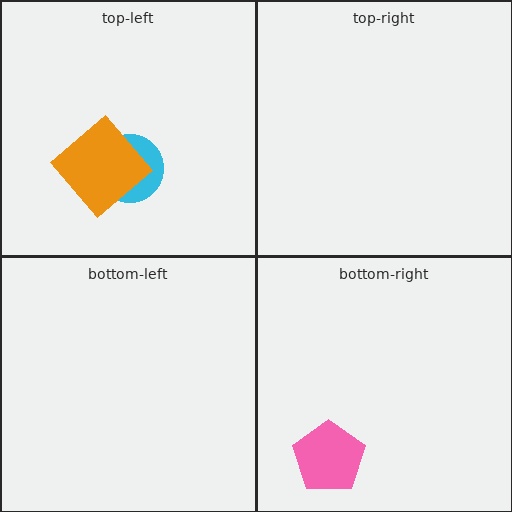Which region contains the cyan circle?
The top-left region.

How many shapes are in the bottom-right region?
1.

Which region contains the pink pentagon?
The bottom-right region.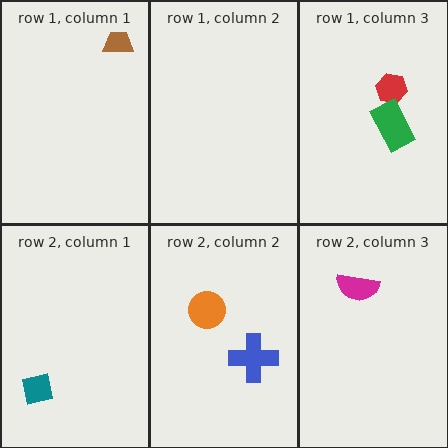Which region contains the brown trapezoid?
The row 1, column 1 region.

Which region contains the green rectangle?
The row 1, column 3 region.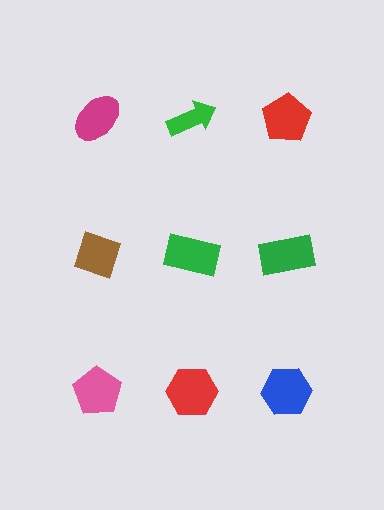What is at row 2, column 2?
A green rectangle.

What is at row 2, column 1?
A brown diamond.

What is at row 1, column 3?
A red pentagon.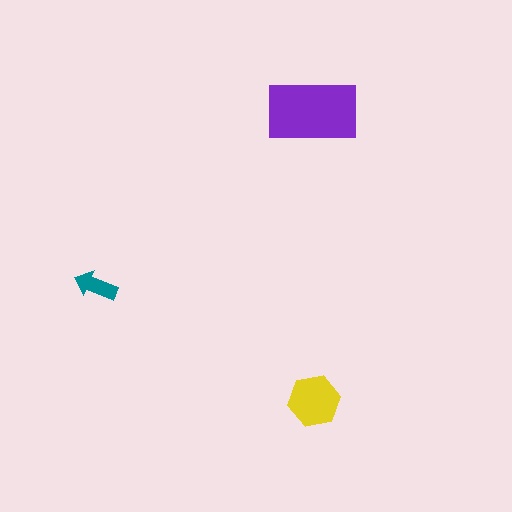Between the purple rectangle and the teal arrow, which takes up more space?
The purple rectangle.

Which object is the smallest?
The teal arrow.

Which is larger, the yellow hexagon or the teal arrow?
The yellow hexagon.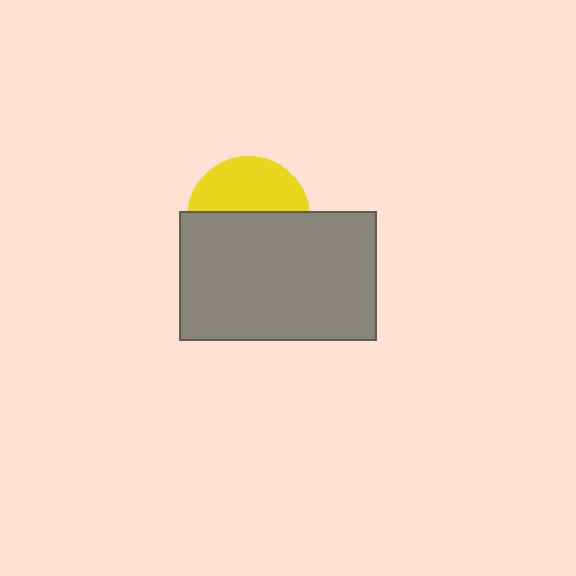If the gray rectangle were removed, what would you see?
You would see the complete yellow circle.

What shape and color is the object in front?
The object in front is a gray rectangle.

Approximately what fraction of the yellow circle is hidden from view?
Roughly 56% of the yellow circle is hidden behind the gray rectangle.